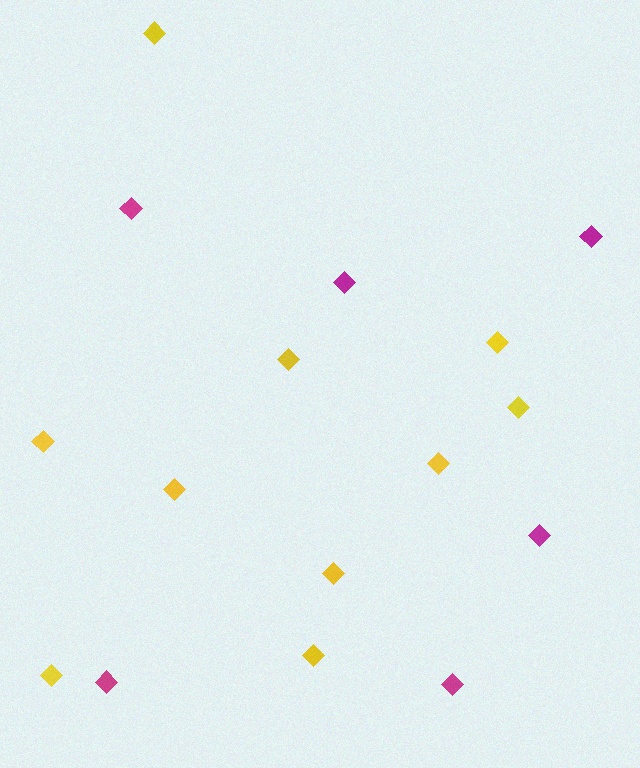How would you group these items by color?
There are 2 groups: one group of magenta diamonds (6) and one group of yellow diamonds (10).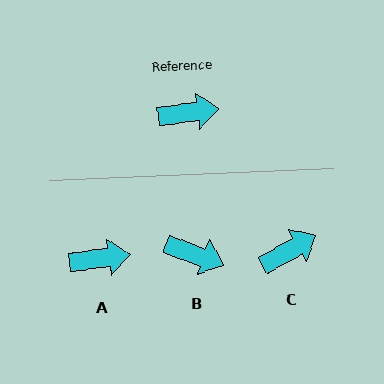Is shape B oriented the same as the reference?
No, it is off by about 28 degrees.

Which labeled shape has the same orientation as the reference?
A.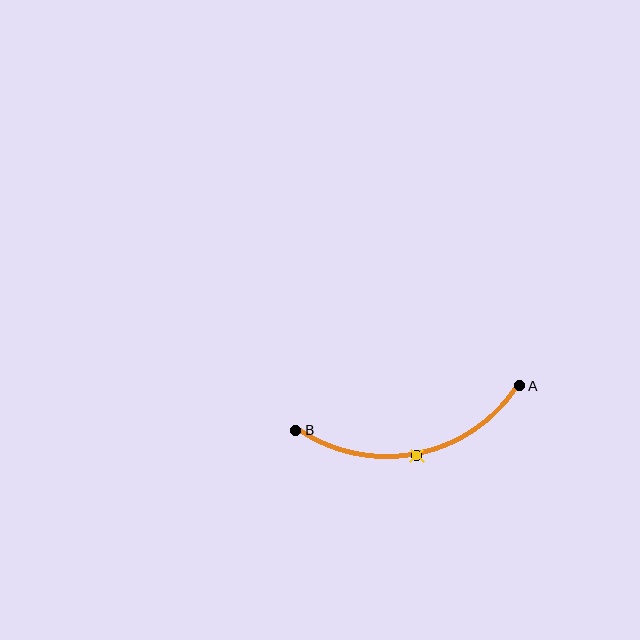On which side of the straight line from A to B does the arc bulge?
The arc bulges below the straight line connecting A and B.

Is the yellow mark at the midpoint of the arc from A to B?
Yes. The yellow mark lies on the arc at equal arc-length from both A and B — it is the arc midpoint.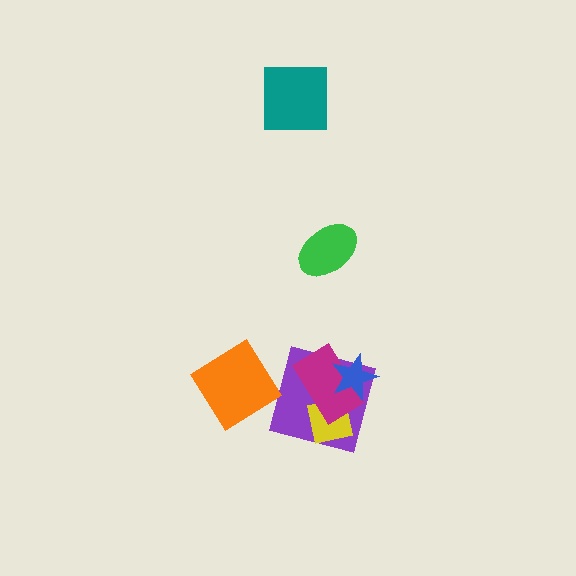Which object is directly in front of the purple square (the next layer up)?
The yellow square is directly in front of the purple square.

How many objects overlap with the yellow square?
2 objects overlap with the yellow square.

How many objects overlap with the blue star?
2 objects overlap with the blue star.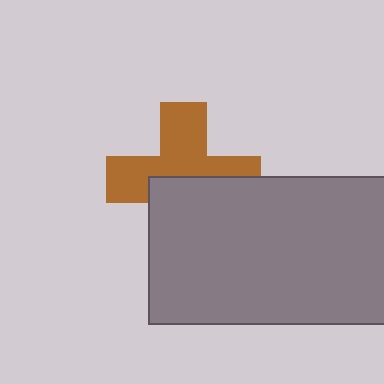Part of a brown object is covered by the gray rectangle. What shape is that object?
It is a cross.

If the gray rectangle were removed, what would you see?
You would see the complete brown cross.